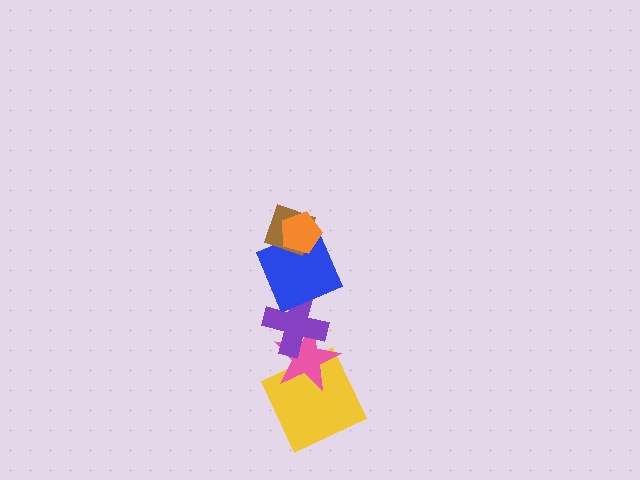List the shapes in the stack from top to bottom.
From top to bottom: the orange pentagon, the brown diamond, the blue square, the purple cross, the pink star, the yellow square.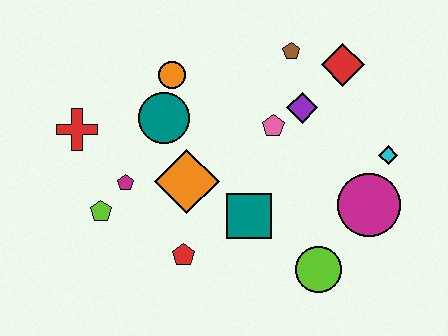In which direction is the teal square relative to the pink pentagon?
The teal square is below the pink pentagon.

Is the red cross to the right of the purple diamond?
No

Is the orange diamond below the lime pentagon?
No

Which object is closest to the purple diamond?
The pink pentagon is closest to the purple diamond.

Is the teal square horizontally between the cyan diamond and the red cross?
Yes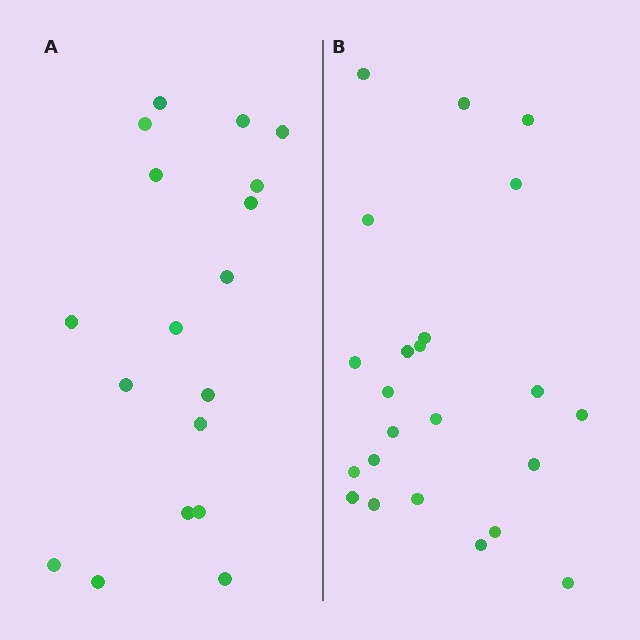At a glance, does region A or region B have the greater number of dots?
Region B (the right region) has more dots.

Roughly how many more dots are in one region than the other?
Region B has about 5 more dots than region A.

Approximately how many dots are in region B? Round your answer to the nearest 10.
About 20 dots. (The exact count is 23, which rounds to 20.)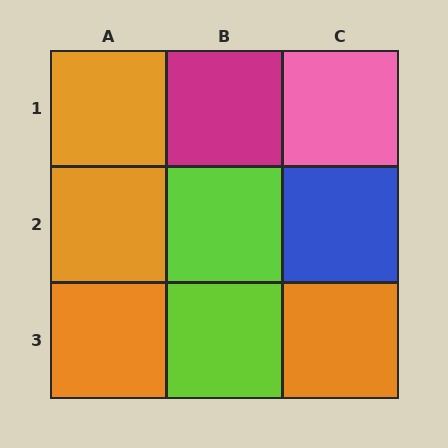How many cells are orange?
4 cells are orange.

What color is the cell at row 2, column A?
Orange.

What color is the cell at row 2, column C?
Blue.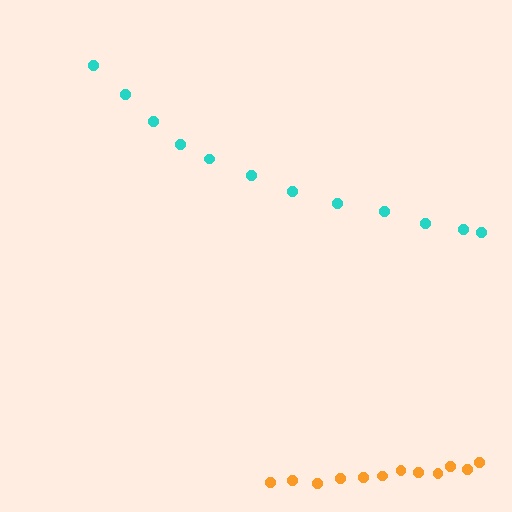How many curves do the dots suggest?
There are 2 distinct paths.